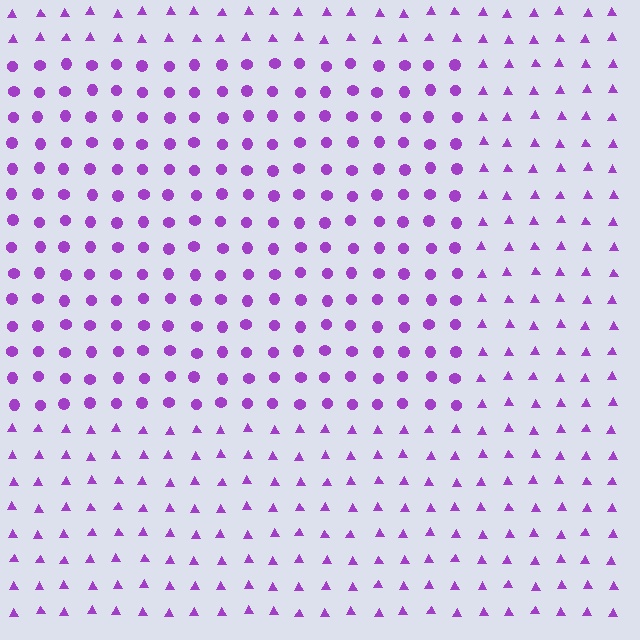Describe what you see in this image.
The image is filled with small purple elements arranged in a uniform grid. A rectangle-shaped region contains circles, while the surrounding area contains triangles. The boundary is defined purely by the change in element shape.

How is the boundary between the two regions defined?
The boundary is defined by a change in element shape: circles inside vs. triangles outside. All elements share the same color and spacing.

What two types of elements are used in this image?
The image uses circles inside the rectangle region and triangles outside it.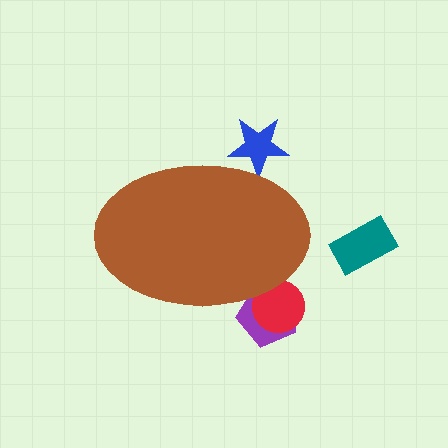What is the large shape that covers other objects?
A brown ellipse.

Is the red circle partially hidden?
Yes, the red circle is partially hidden behind the brown ellipse.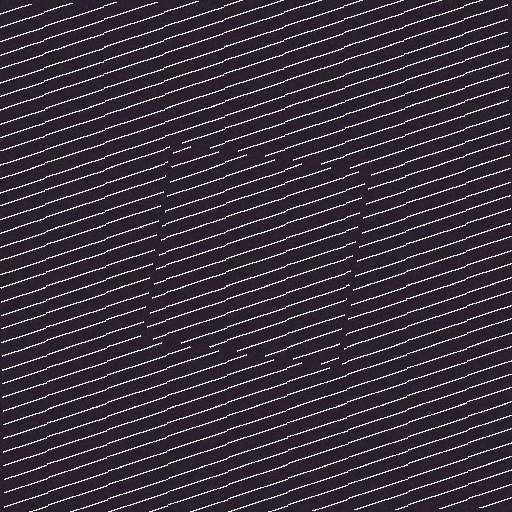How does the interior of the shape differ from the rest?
The interior of the shape contains the same grating, shifted by half a period — the contour is defined by the phase discontinuity where line-ends from the inner and outer gratings abut.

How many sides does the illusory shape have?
4 sides — the line-ends trace a square.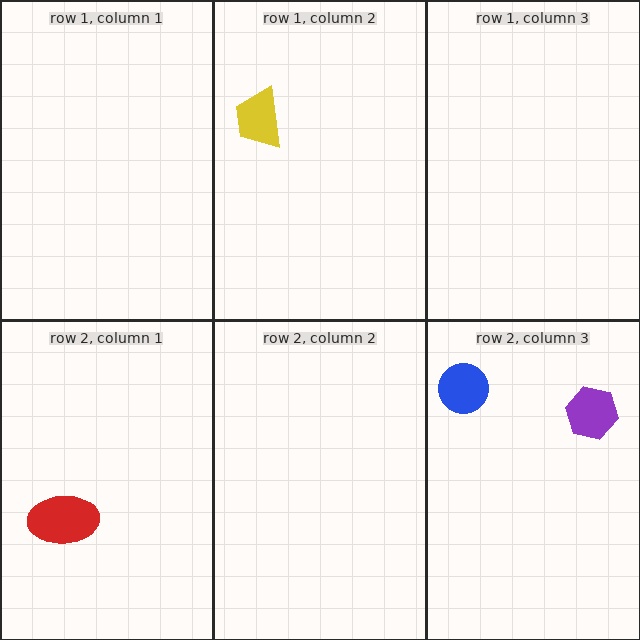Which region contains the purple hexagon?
The row 2, column 3 region.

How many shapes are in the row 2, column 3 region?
2.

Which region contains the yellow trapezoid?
The row 1, column 2 region.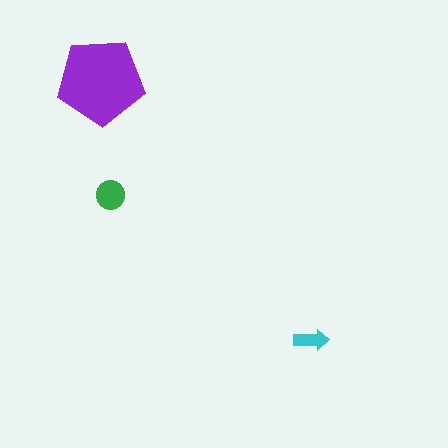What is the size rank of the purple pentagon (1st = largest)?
1st.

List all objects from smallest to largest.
The cyan arrow, the green circle, the purple pentagon.